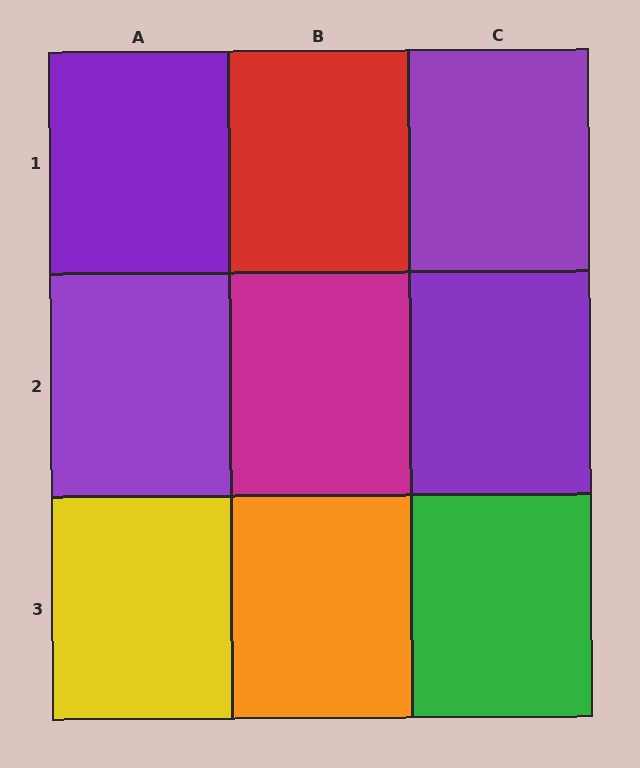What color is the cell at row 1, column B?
Red.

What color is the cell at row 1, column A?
Purple.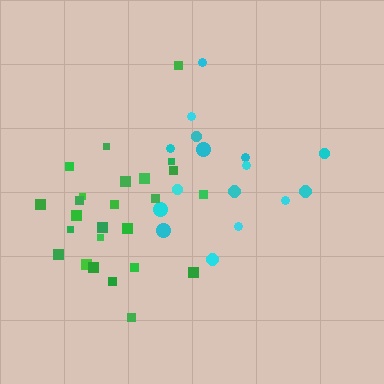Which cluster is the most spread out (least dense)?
Cyan.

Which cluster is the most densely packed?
Green.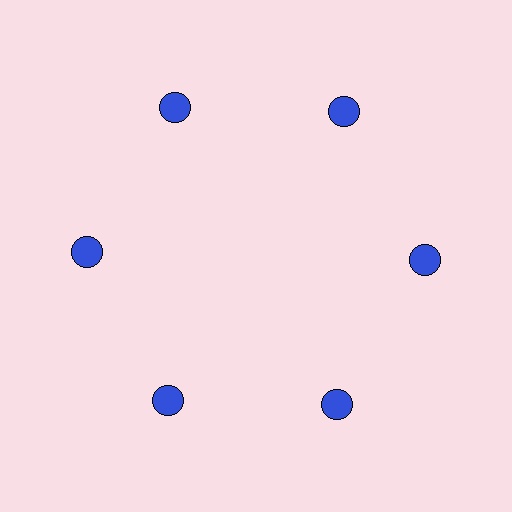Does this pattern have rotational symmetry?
Yes, this pattern has 6-fold rotational symmetry. It looks the same after rotating 60 degrees around the center.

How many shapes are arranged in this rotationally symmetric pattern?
There are 6 shapes, arranged in 6 groups of 1.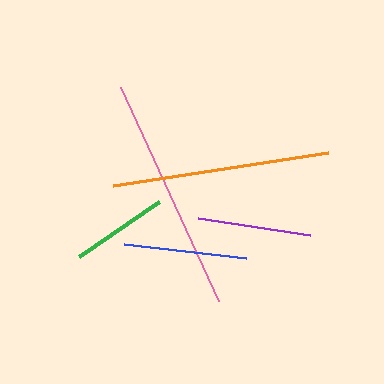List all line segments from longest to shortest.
From longest to shortest: pink, orange, blue, purple, green.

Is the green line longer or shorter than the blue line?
The blue line is longer than the green line.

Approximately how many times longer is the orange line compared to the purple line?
The orange line is approximately 1.9 times the length of the purple line.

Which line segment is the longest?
The pink line is the longest at approximately 236 pixels.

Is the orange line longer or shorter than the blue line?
The orange line is longer than the blue line.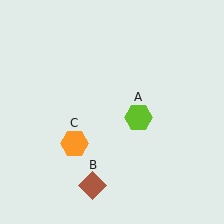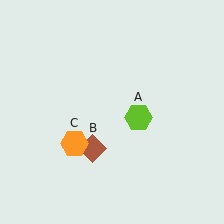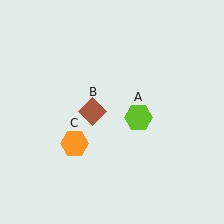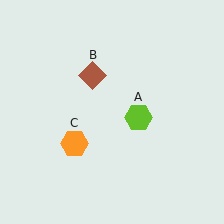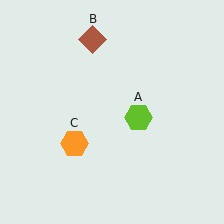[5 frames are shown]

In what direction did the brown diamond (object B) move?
The brown diamond (object B) moved up.